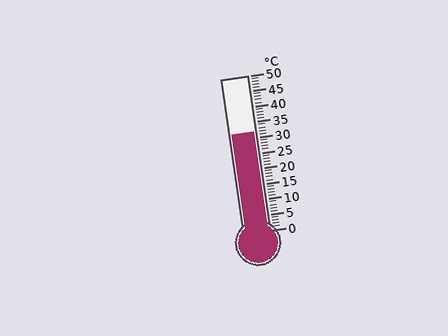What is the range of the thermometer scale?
The thermometer scale ranges from 0°C to 50°C.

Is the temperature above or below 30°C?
The temperature is above 30°C.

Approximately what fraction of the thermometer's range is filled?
The thermometer is filled to approximately 65% of its range.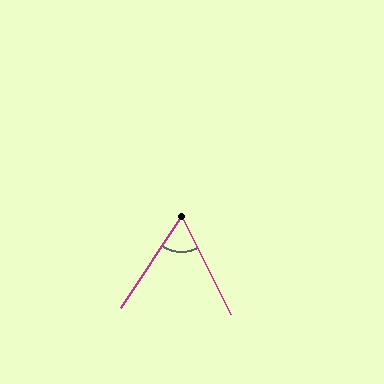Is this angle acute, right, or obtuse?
It is acute.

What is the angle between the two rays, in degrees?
Approximately 60 degrees.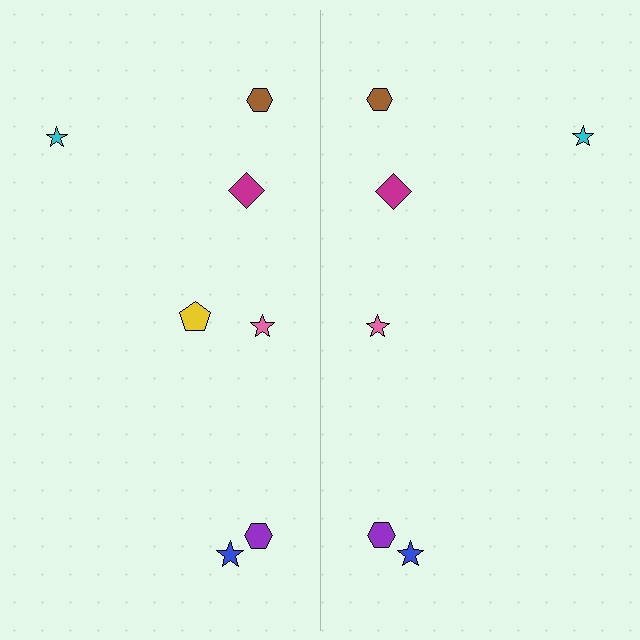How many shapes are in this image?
There are 13 shapes in this image.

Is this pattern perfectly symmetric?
No, the pattern is not perfectly symmetric. A yellow pentagon is missing from the right side.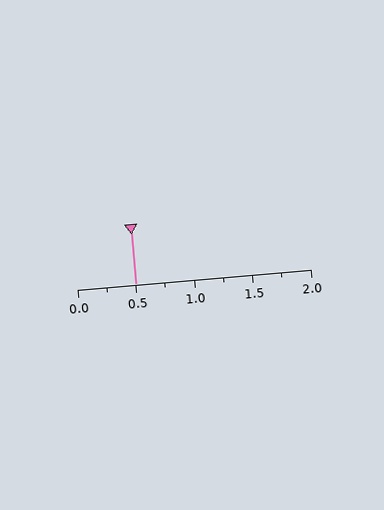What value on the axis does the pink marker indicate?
The marker indicates approximately 0.5.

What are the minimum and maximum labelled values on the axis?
The axis runs from 0.0 to 2.0.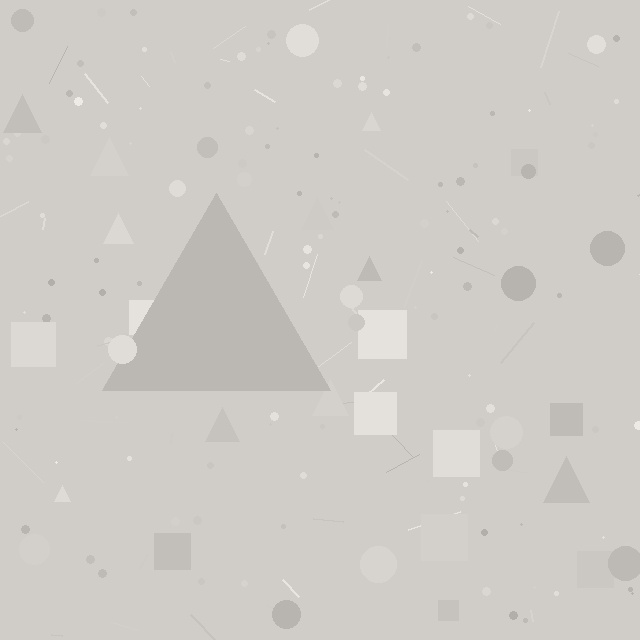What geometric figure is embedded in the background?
A triangle is embedded in the background.